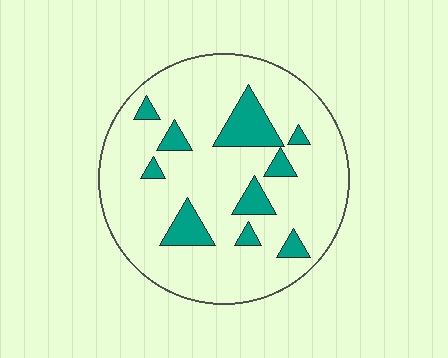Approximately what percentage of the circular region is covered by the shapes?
Approximately 15%.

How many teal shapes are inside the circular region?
10.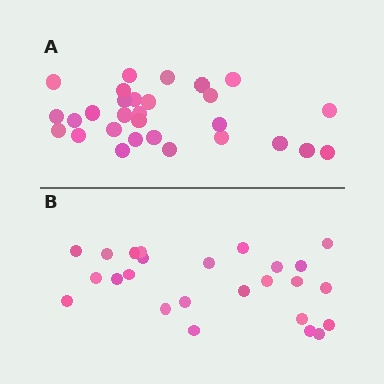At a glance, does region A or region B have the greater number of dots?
Region A (the top region) has more dots.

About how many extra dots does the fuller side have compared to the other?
Region A has about 4 more dots than region B.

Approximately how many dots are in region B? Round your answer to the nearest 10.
About 20 dots. (The exact count is 25, which rounds to 20.)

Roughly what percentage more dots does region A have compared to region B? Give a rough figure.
About 15% more.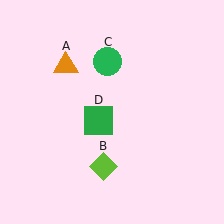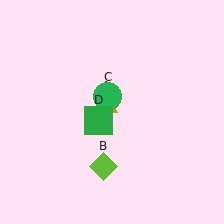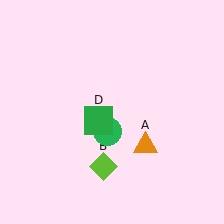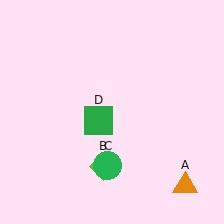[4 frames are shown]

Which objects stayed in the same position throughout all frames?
Lime diamond (object B) and green square (object D) remained stationary.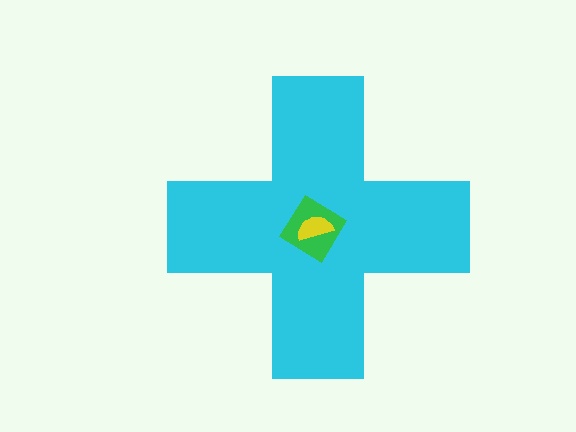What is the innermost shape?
The yellow semicircle.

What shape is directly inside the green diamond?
The yellow semicircle.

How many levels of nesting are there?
3.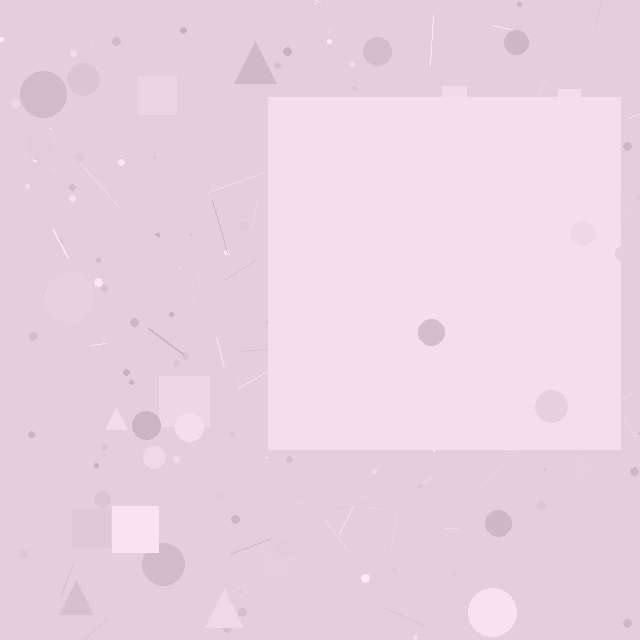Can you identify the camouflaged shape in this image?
The camouflaged shape is a square.